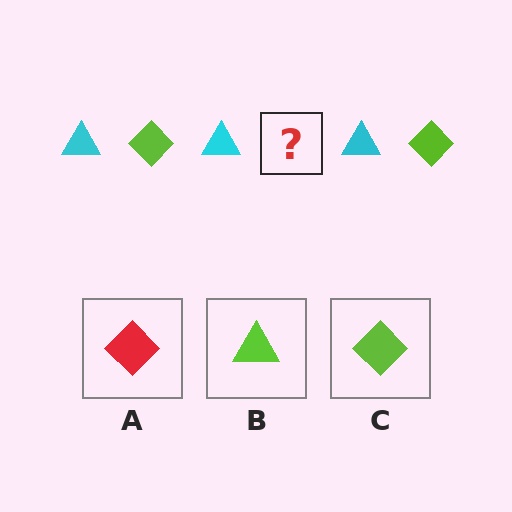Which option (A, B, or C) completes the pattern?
C.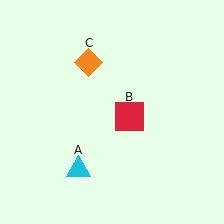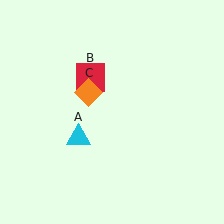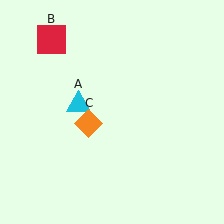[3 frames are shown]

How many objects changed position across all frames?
3 objects changed position: cyan triangle (object A), red square (object B), orange diamond (object C).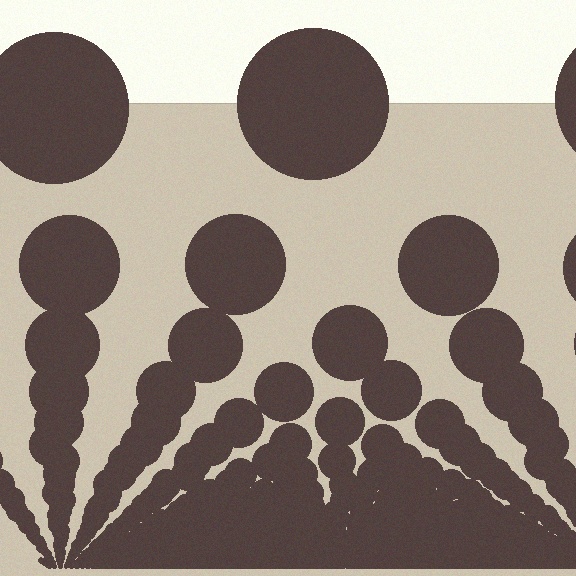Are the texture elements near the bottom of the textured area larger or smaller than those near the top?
Smaller. The gradient is inverted — elements near the bottom are smaller and denser.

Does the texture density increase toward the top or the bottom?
Density increases toward the bottom.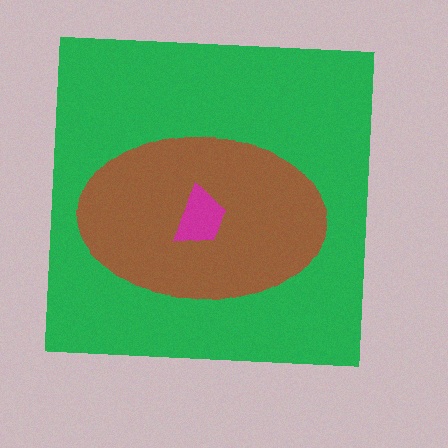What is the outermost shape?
The green square.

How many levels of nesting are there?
3.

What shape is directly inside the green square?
The brown ellipse.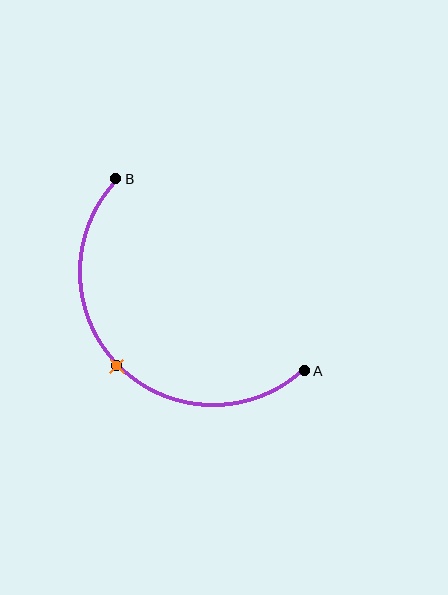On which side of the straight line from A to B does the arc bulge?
The arc bulges below and to the left of the straight line connecting A and B.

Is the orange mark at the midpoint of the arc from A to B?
Yes. The orange mark lies on the arc at equal arc-length from both A and B — it is the arc midpoint.